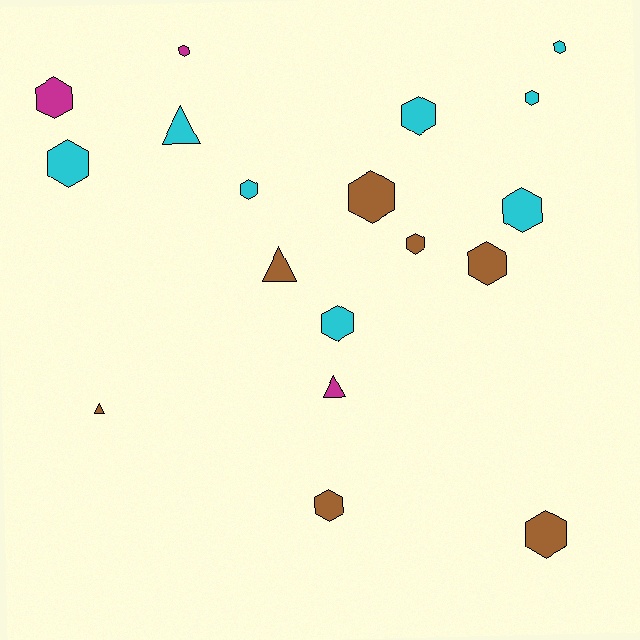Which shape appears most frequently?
Hexagon, with 14 objects.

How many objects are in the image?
There are 18 objects.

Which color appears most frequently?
Cyan, with 8 objects.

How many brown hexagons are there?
There are 5 brown hexagons.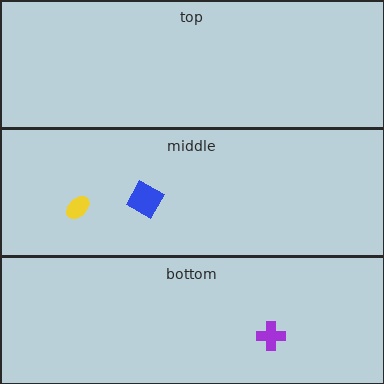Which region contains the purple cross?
The bottom region.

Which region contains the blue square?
The middle region.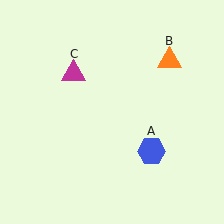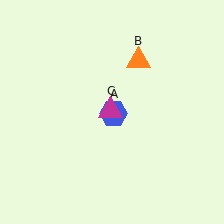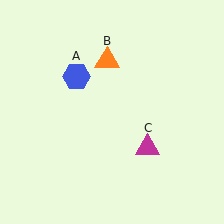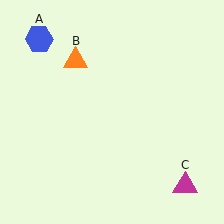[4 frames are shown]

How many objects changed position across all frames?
3 objects changed position: blue hexagon (object A), orange triangle (object B), magenta triangle (object C).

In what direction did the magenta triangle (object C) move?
The magenta triangle (object C) moved down and to the right.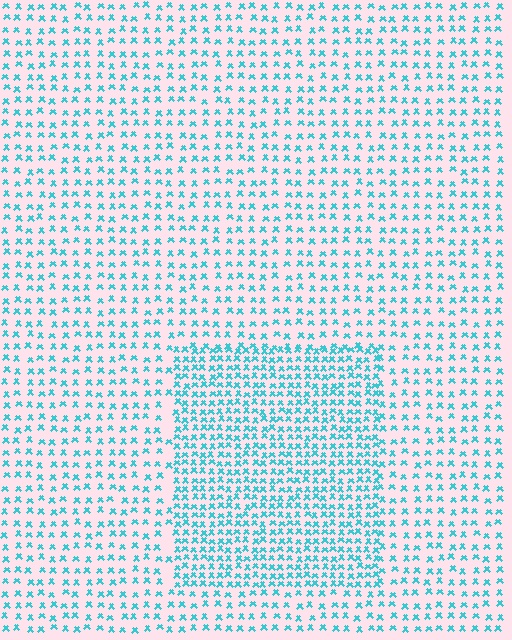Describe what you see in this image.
The image contains small cyan elements arranged at two different densities. A rectangle-shaped region is visible where the elements are more densely packed than the surrounding area.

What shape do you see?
I see a rectangle.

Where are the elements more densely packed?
The elements are more densely packed inside the rectangle boundary.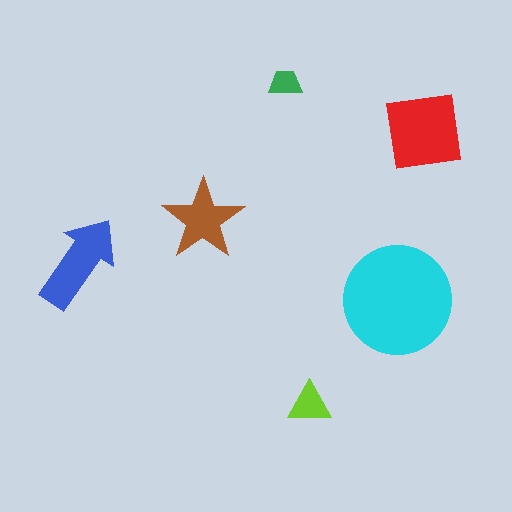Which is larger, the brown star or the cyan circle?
The cyan circle.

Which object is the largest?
The cyan circle.